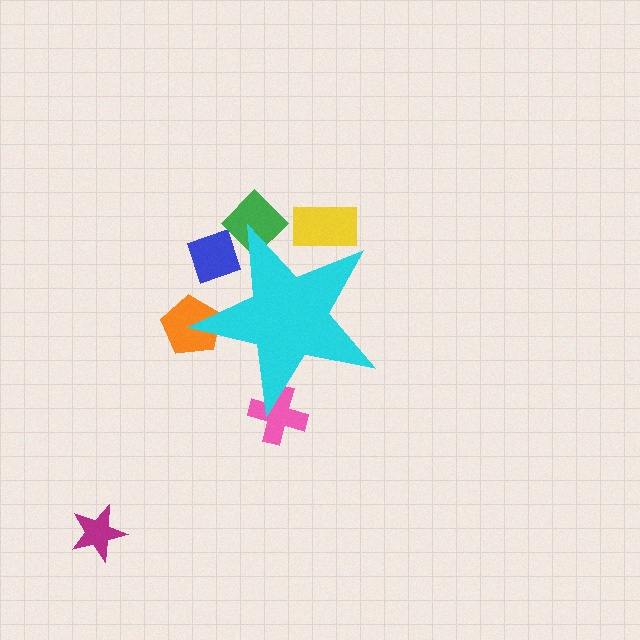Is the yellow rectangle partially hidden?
Yes, the yellow rectangle is partially hidden behind the cyan star.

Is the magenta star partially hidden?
No, the magenta star is fully visible.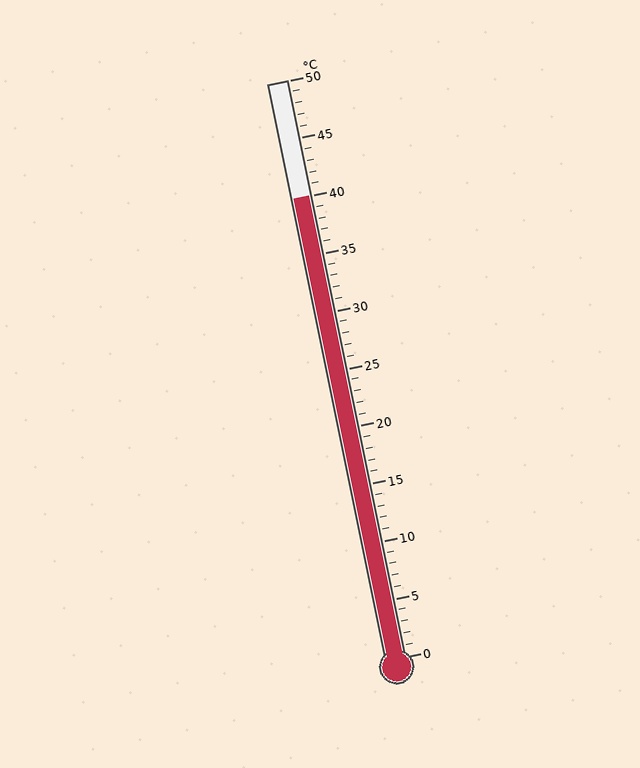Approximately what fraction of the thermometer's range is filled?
The thermometer is filled to approximately 80% of its range.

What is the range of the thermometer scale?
The thermometer scale ranges from 0°C to 50°C.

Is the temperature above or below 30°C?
The temperature is above 30°C.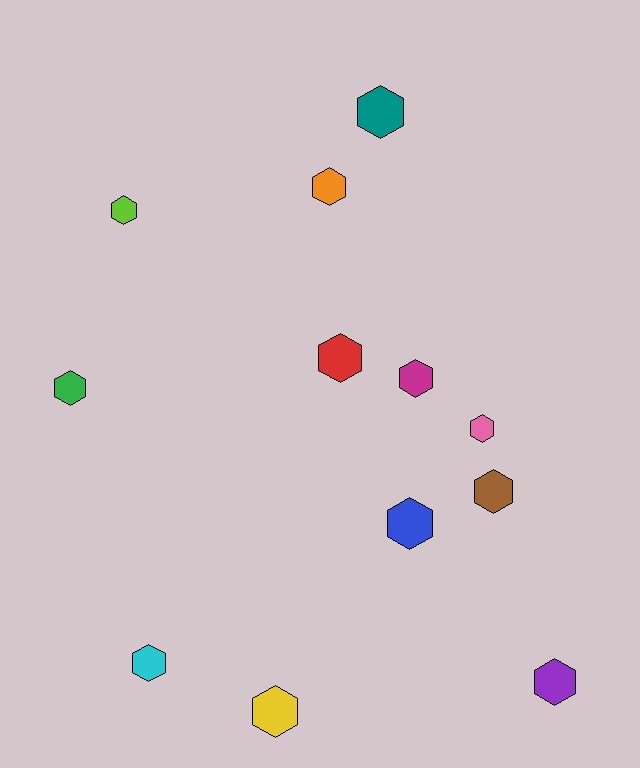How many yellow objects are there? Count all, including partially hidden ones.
There is 1 yellow object.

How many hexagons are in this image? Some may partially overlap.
There are 12 hexagons.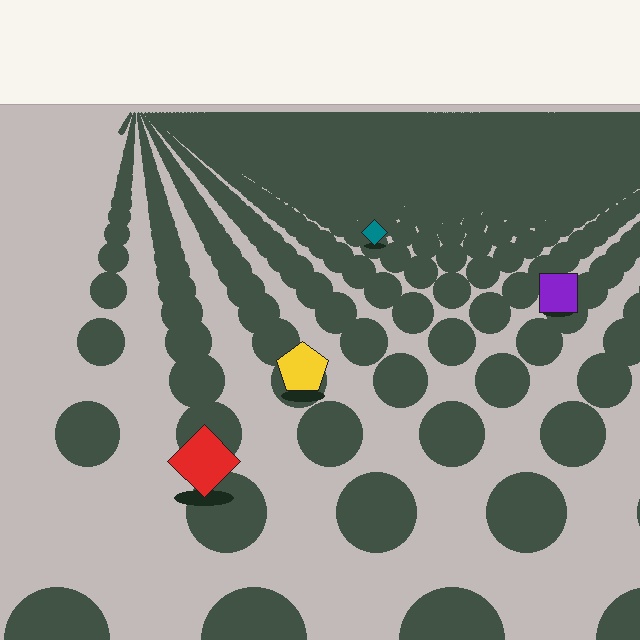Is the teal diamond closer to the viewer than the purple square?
No. The purple square is closer — you can tell from the texture gradient: the ground texture is coarser near it.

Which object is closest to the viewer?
The red diamond is closest. The texture marks near it are larger and more spread out.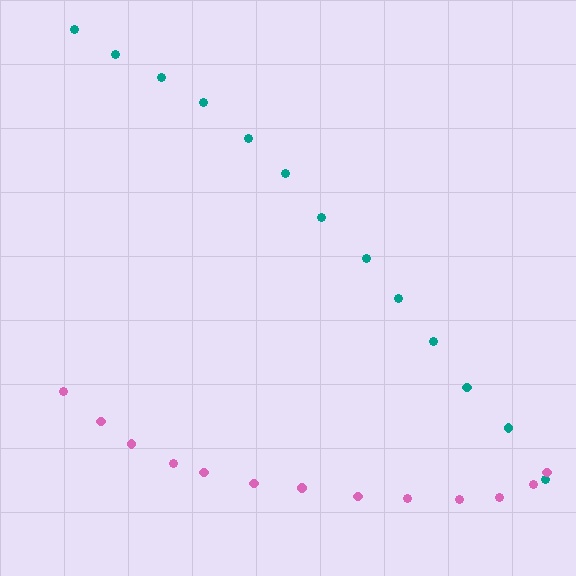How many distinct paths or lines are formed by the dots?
There are 2 distinct paths.